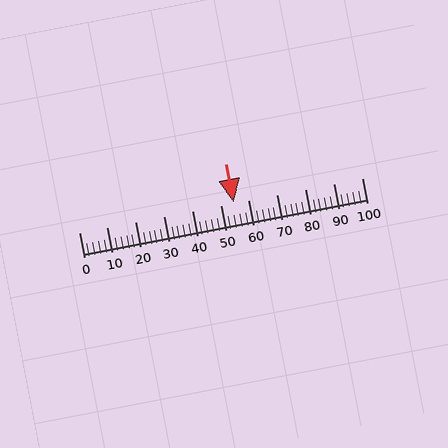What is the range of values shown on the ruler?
The ruler shows values from 0 to 100.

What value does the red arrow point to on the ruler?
The red arrow points to approximately 55.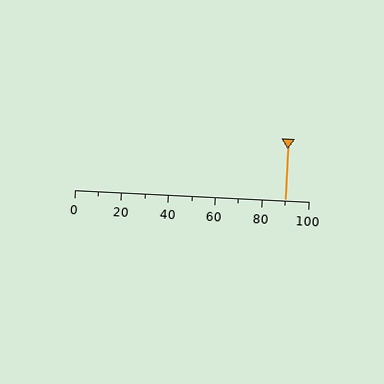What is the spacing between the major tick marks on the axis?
The major ticks are spaced 20 apart.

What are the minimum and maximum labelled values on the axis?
The axis runs from 0 to 100.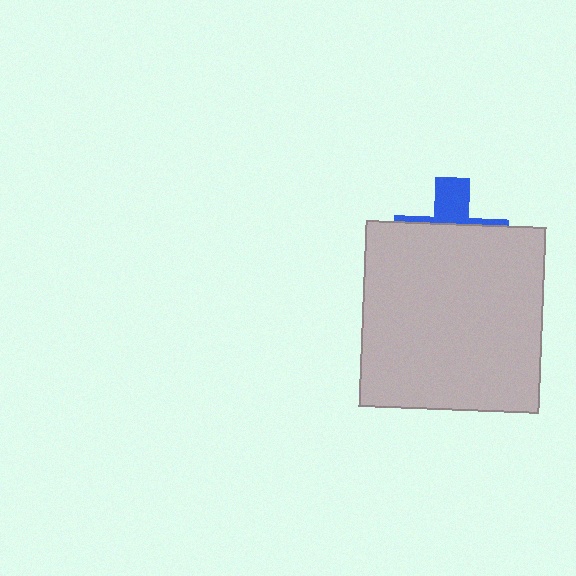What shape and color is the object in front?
The object in front is a light gray rectangle.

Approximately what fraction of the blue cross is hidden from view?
Roughly 69% of the blue cross is hidden behind the light gray rectangle.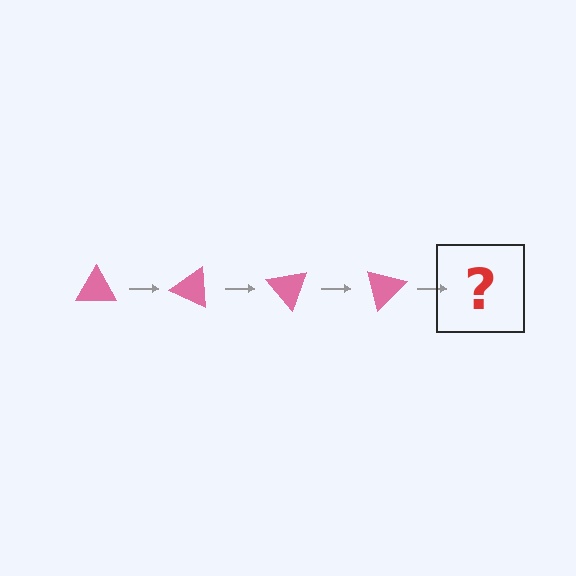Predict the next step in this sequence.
The next step is a pink triangle rotated 100 degrees.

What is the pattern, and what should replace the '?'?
The pattern is that the triangle rotates 25 degrees each step. The '?' should be a pink triangle rotated 100 degrees.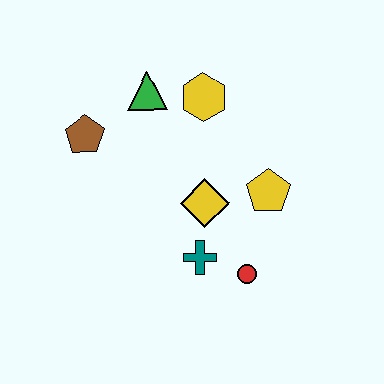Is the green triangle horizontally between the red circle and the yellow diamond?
No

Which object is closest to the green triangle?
The yellow hexagon is closest to the green triangle.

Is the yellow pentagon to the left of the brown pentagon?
No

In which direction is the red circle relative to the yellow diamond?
The red circle is below the yellow diamond.